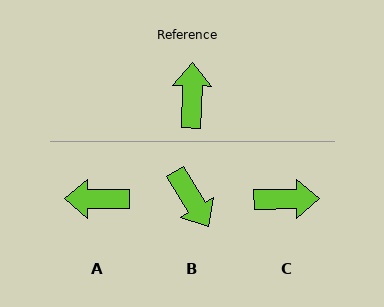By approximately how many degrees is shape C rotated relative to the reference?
Approximately 88 degrees clockwise.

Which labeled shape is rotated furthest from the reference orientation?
B, about 147 degrees away.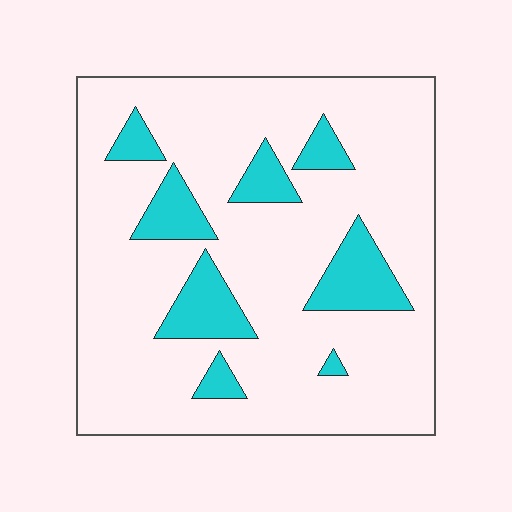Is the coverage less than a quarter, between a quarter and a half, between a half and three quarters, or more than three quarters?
Less than a quarter.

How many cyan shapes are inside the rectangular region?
8.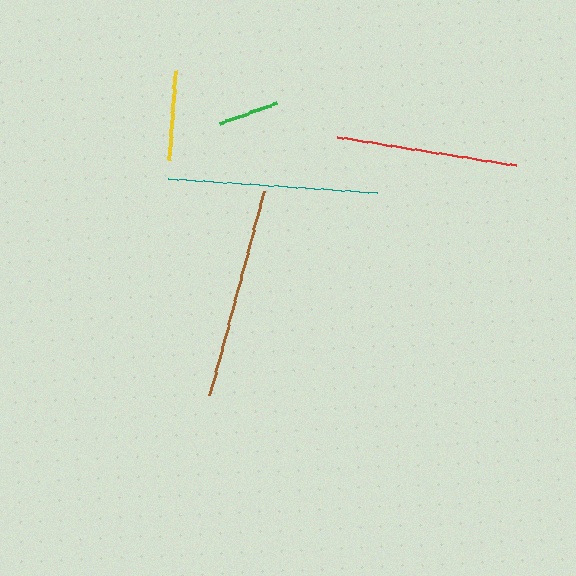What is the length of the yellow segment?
The yellow segment is approximately 90 pixels long.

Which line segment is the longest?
The brown line is the longest at approximately 212 pixels.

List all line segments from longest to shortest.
From longest to shortest: brown, teal, red, yellow, green.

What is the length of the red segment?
The red segment is approximately 182 pixels long.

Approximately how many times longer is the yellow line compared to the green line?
The yellow line is approximately 1.5 times the length of the green line.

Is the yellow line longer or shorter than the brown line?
The brown line is longer than the yellow line.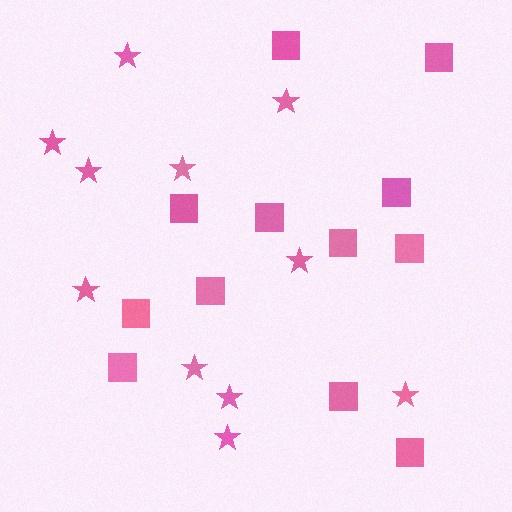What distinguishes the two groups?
There are 2 groups: one group of stars (11) and one group of squares (12).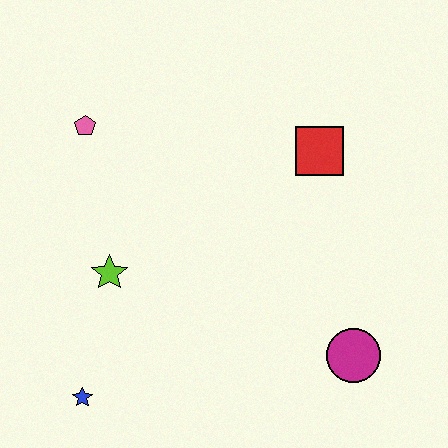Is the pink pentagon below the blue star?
No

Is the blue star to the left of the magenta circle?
Yes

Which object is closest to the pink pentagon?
The lime star is closest to the pink pentagon.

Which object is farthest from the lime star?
The magenta circle is farthest from the lime star.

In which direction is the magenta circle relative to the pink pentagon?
The magenta circle is to the right of the pink pentagon.